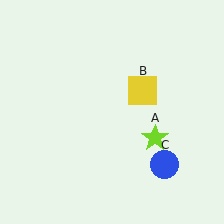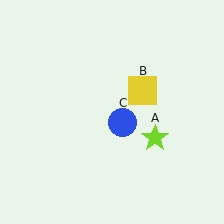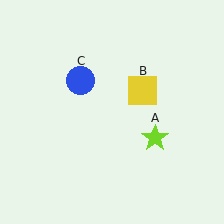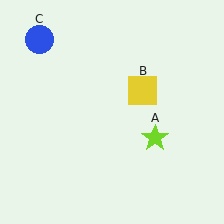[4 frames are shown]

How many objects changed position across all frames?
1 object changed position: blue circle (object C).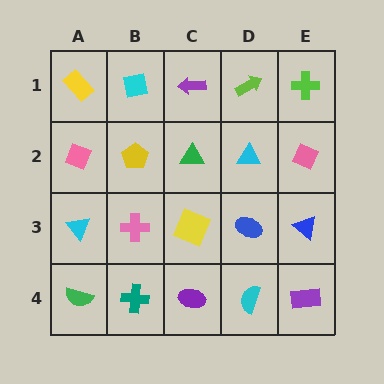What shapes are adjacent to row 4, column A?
A cyan triangle (row 3, column A), a teal cross (row 4, column B).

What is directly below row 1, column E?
A pink diamond.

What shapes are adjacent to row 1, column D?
A cyan triangle (row 2, column D), a purple arrow (row 1, column C), a lime cross (row 1, column E).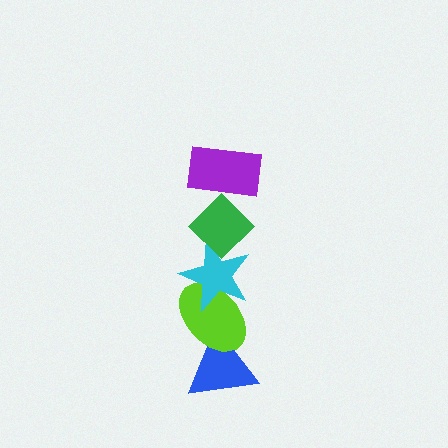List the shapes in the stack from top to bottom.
From top to bottom: the purple rectangle, the green diamond, the cyan star, the lime ellipse, the blue triangle.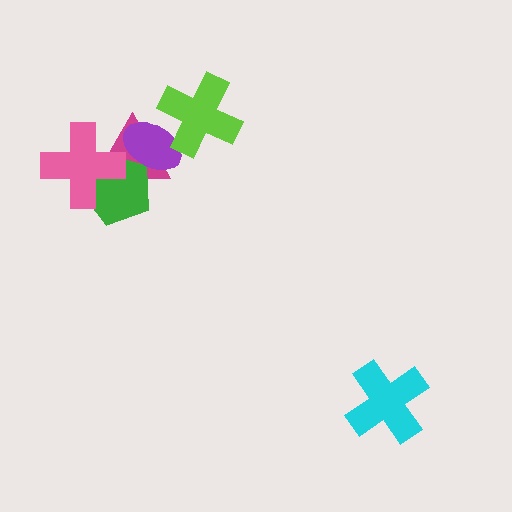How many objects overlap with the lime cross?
1 object overlaps with the lime cross.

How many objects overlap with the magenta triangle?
3 objects overlap with the magenta triangle.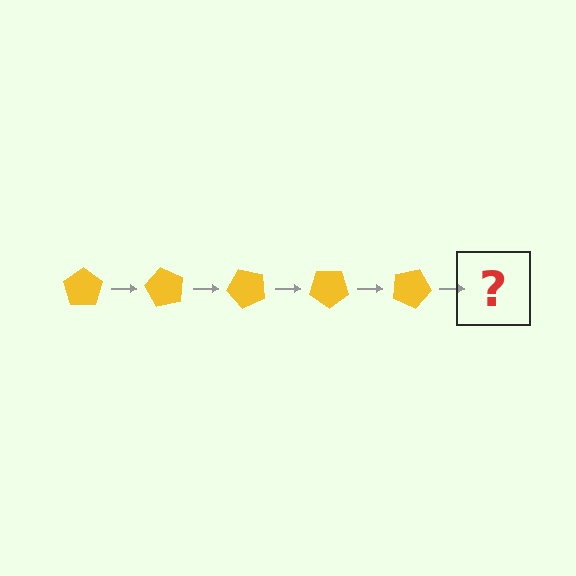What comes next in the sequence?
The next element should be a yellow pentagon rotated 300 degrees.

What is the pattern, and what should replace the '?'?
The pattern is that the pentagon rotates 60 degrees each step. The '?' should be a yellow pentagon rotated 300 degrees.